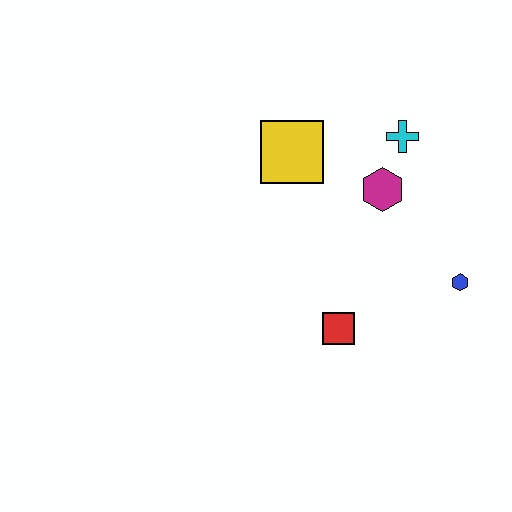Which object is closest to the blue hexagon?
The magenta hexagon is closest to the blue hexagon.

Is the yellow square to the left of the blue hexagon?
Yes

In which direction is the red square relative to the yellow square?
The red square is below the yellow square.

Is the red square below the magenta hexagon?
Yes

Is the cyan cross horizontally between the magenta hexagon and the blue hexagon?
Yes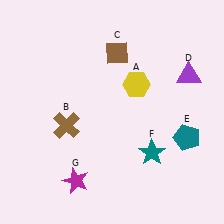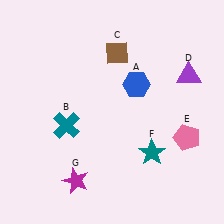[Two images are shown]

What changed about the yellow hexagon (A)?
In Image 1, A is yellow. In Image 2, it changed to blue.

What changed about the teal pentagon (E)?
In Image 1, E is teal. In Image 2, it changed to pink.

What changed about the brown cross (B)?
In Image 1, B is brown. In Image 2, it changed to teal.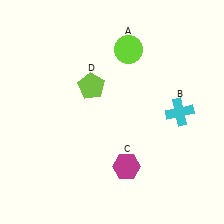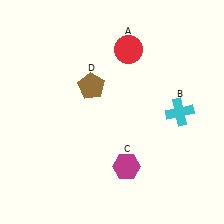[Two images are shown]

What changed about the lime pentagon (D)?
In Image 1, D is lime. In Image 2, it changed to brown.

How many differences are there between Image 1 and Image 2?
There are 2 differences between the two images.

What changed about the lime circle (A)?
In Image 1, A is lime. In Image 2, it changed to red.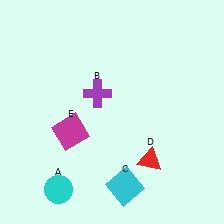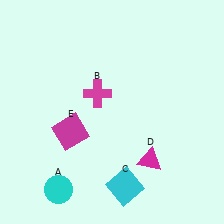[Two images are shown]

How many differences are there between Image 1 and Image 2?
There are 2 differences between the two images.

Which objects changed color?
B changed from purple to magenta. D changed from red to magenta.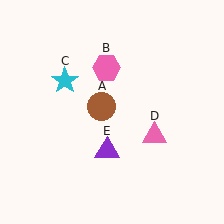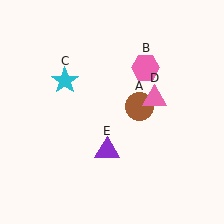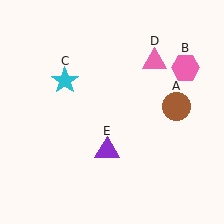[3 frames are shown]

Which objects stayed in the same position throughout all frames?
Cyan star (object C) and purple triangle (object E) remained stationary.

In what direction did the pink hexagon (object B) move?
The pink hexagon (object B) moved right.